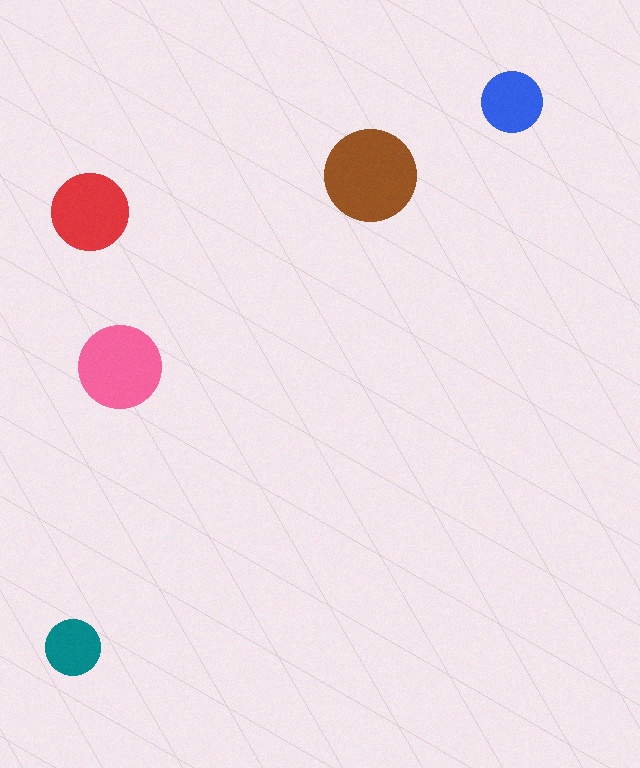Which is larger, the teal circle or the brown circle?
The brown one.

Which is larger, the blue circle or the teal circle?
The blue one.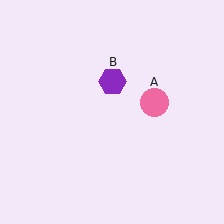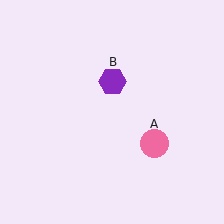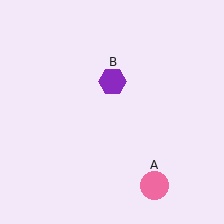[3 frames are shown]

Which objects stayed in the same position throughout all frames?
Purple hexagon (object B) remained stationary.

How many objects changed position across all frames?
1 object changed position: pink circle (object A).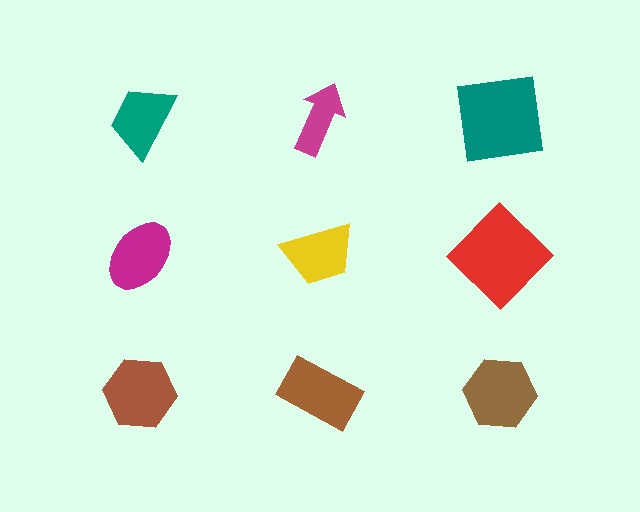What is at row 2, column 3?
A red diamond.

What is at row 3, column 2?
A brown rectangle.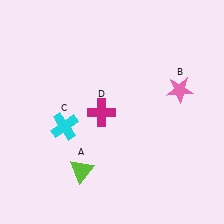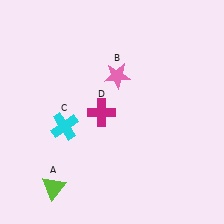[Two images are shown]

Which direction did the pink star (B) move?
The pink star (B) moved left.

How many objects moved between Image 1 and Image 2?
2 objects moved between the two images.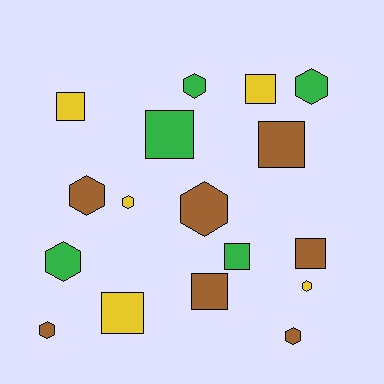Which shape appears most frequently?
Hexagon, with 9 objects.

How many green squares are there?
There are 2 green squares.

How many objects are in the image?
There are 17 objects.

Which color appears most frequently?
Brown, with 7 objects.